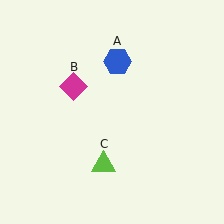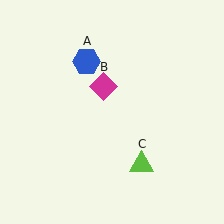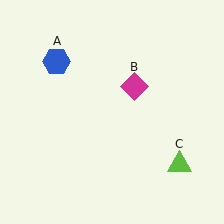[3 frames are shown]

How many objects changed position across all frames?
3 objects changed position: blue hexagon (object A), magenta diamond (object B), lime triangle (object C).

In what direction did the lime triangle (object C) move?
The lime triangle (object C) moved right.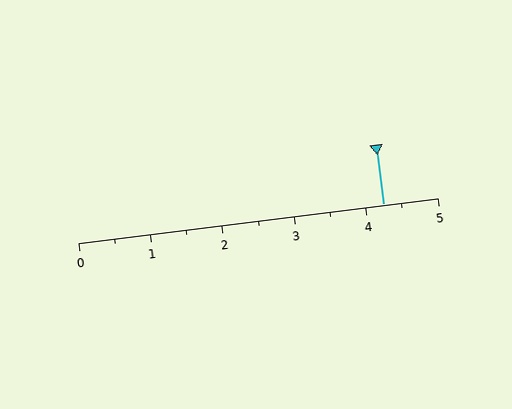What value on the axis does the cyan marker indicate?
The marker indicates approximately 4.2.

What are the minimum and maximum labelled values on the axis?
The axis runs from 0 to 5.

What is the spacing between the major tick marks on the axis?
The major ticks are spaced 1 apart.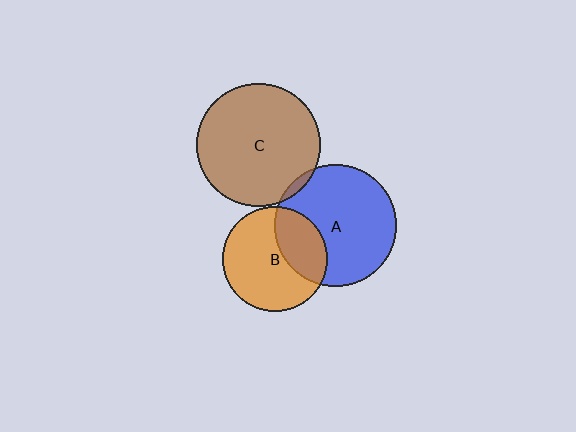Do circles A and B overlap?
Yes.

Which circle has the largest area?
Circle C (brown).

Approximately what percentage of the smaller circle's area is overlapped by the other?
Approximately 30%.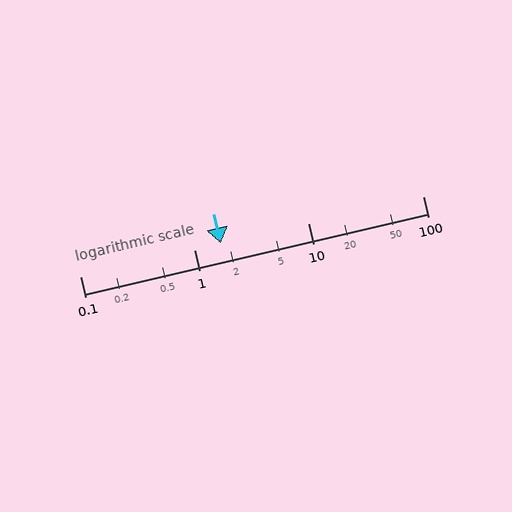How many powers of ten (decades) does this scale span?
The scale spans 3 decades, from 0.1 to 100.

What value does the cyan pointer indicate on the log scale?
The pointer indicates approximately 1.7.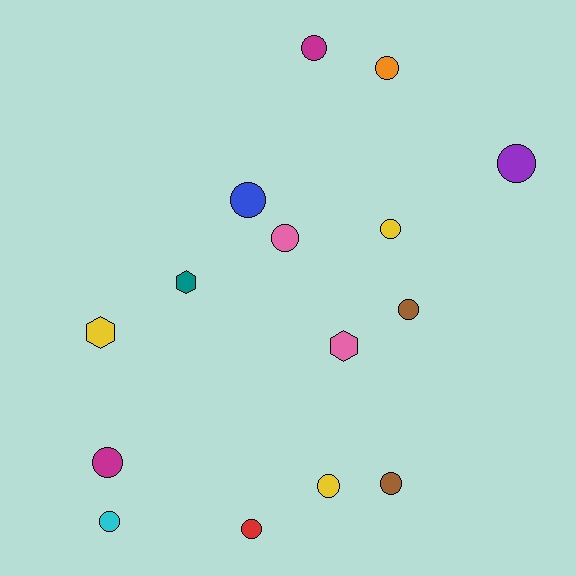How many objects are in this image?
There are 15 objects.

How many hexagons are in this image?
There are 3 hexagons.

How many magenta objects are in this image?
There are 2 magenta objects.